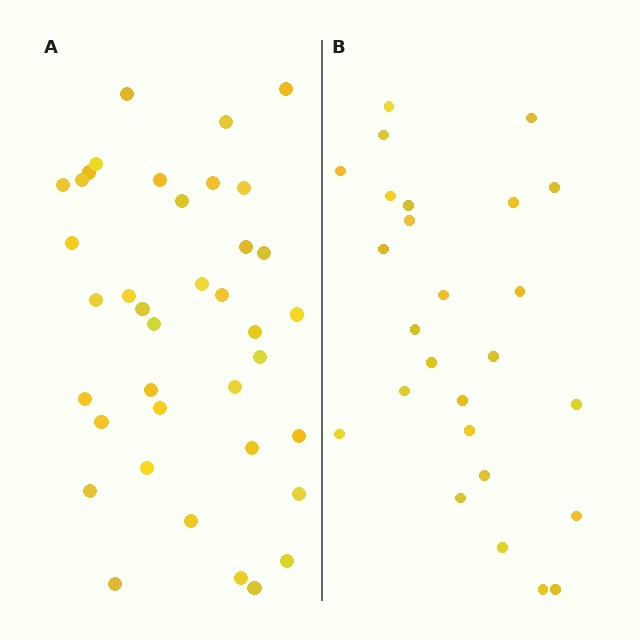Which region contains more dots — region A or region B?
Region A (the left region) has more dots.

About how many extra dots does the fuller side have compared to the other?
Region A has roughly 12 or so more dots than region B.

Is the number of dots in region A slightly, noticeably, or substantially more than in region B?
Region A has substantially more. The ratio is roughly 1.5 to 1.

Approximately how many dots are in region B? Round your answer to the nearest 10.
About 30 dots. (The exact count is 26, which rounds to 30.)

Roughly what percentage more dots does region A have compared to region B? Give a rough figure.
About 45% more.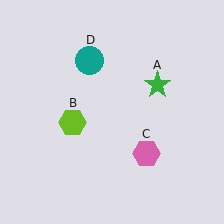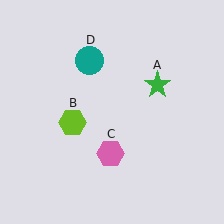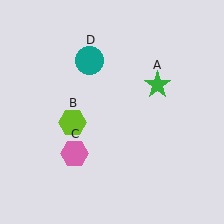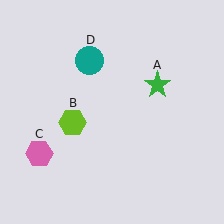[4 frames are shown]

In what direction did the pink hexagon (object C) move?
The pink hexagon (object C) moved left.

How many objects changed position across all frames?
1 object changed position: pink hexagon (object C).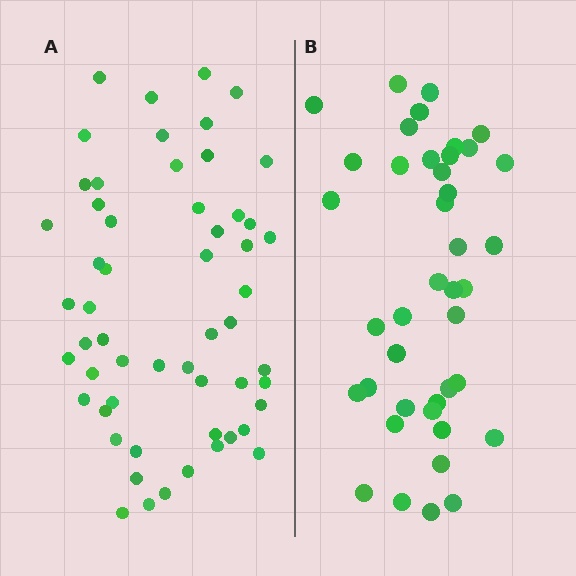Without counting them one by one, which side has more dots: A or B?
Region A (the left region) has more dots.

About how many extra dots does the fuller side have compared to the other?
Region A has approximately 15 more dots than region B.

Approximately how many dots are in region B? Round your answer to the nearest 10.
About 40 dots. (The exact count is 41, which rounds to 40.)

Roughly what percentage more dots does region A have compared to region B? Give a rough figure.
About 35% more.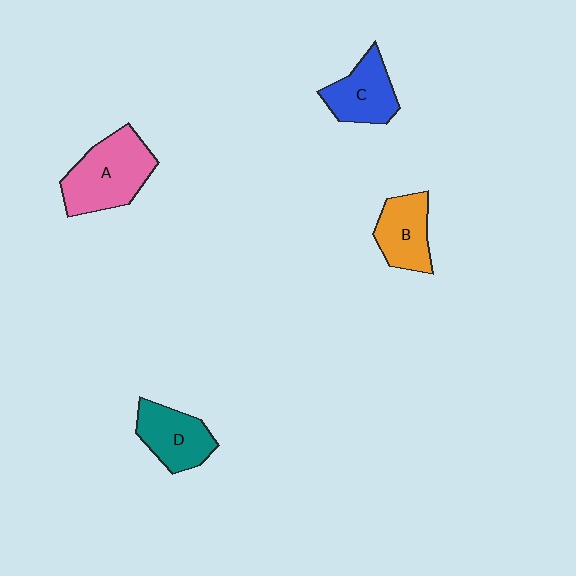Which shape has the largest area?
Shape A (pink).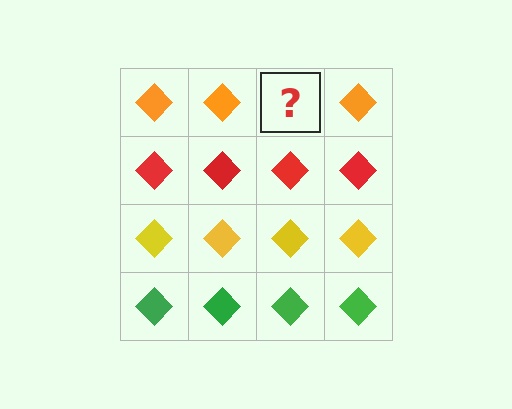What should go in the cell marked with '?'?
The missing cell should contain an orange diamond.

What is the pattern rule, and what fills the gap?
The rule is that each row has a consistent color. The gap should be filled with an orange diamond.